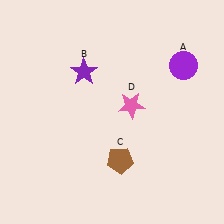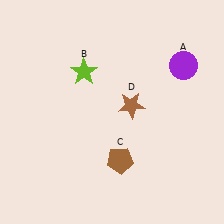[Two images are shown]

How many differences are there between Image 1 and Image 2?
There are 2 differences between the two images.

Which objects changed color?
B changed from purple to lime. D changed from pink to brown.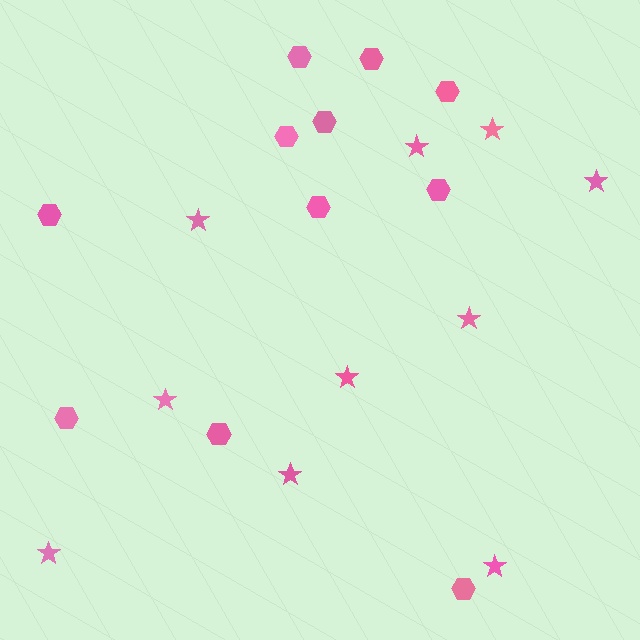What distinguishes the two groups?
There are 2 groups: one group of stars (10) and one group of hexagons (11).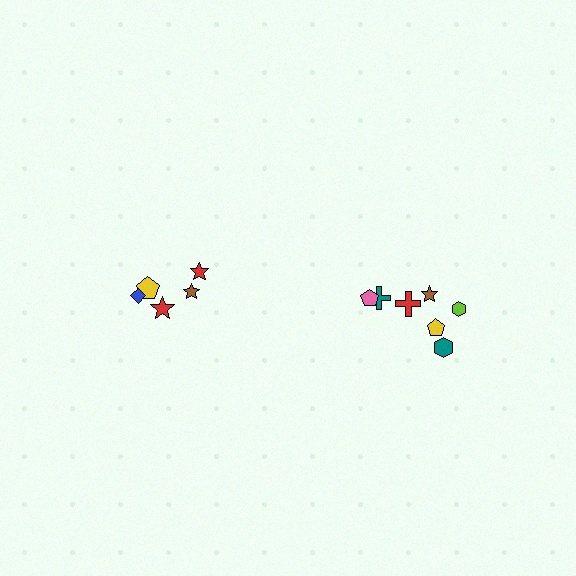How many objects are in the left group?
There are 5 objects.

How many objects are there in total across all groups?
There are 12 objects.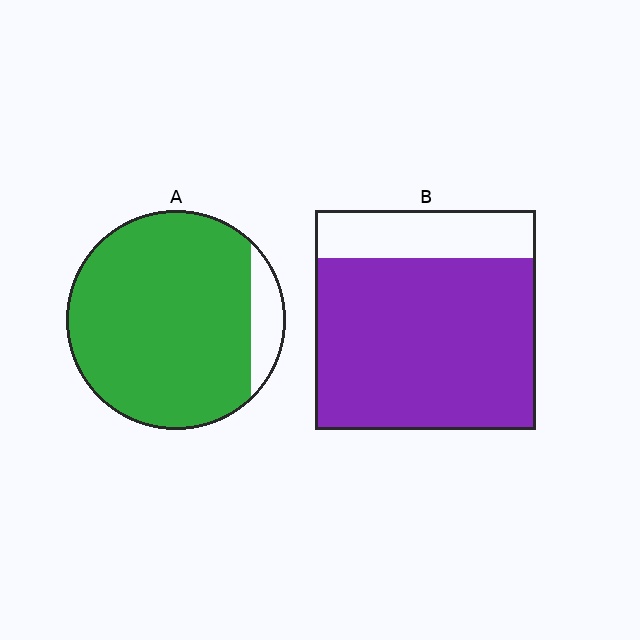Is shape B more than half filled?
Yes.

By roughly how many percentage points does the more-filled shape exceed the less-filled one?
By roughly 10 percentage points (A over B).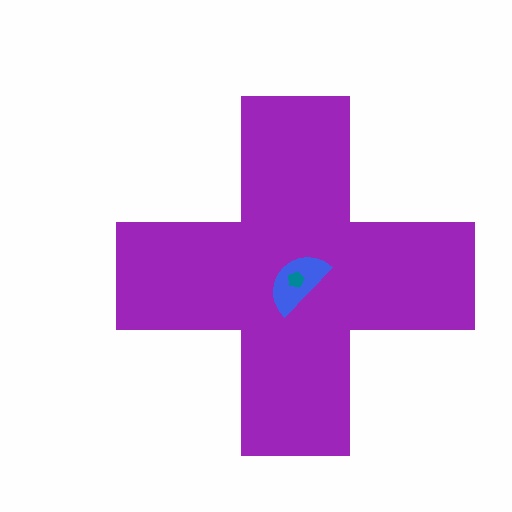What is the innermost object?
The teal pentagon.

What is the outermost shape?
The purple cross.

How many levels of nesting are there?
3.